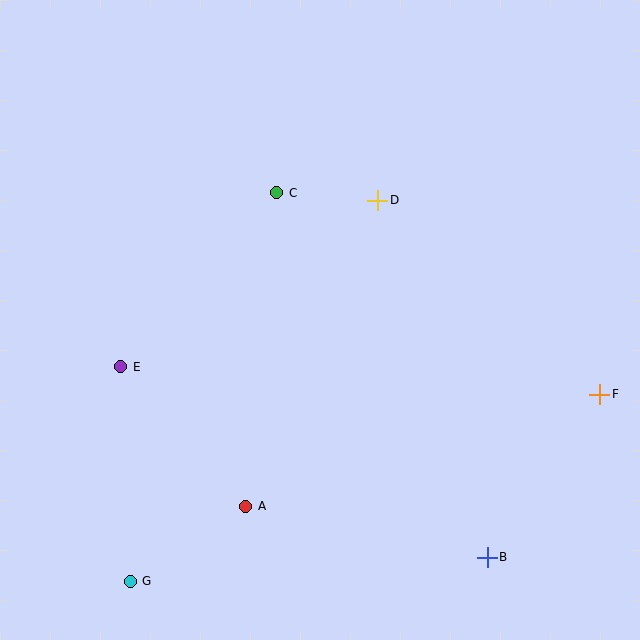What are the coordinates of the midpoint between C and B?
The midpoint between C and B is at (382, 375).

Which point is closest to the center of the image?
Point D at (378, 200) is closest to the center.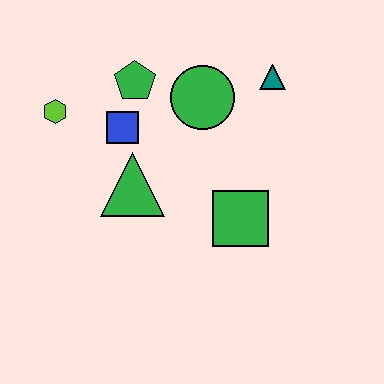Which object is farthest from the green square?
The lime hexagon is farthest from the green square.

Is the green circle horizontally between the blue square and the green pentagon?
No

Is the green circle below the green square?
No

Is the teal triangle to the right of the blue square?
Yes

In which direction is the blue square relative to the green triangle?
The blue square is above the green triangle.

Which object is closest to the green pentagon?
The blue square is closest to the green pentagon.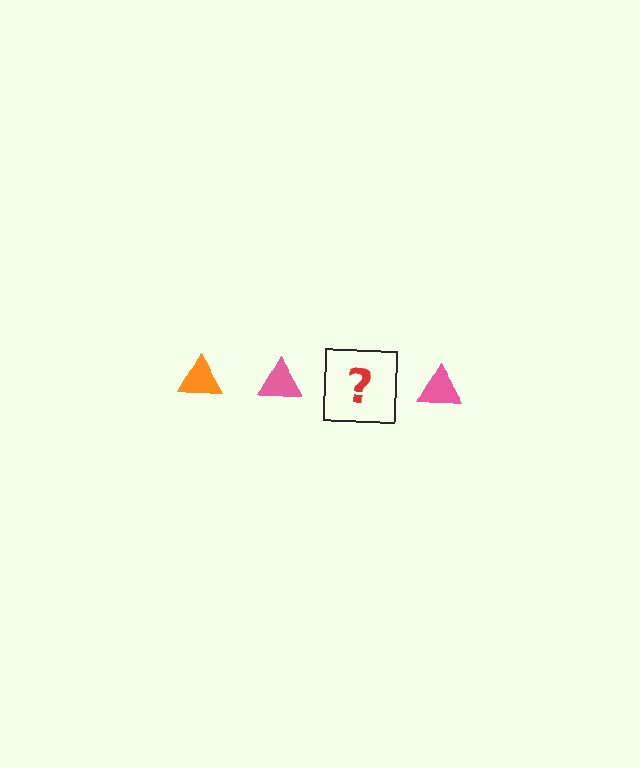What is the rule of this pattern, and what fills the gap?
The rule is that the pattern cycles through orange, pink triangles. The gap should be filled with an orange triangle.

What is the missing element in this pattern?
The missing element is an orange triangle.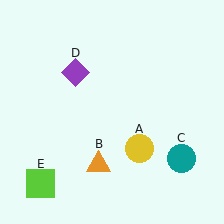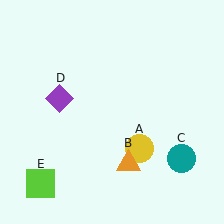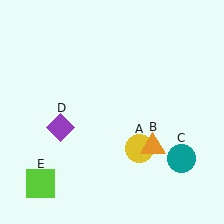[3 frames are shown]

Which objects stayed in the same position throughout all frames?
Yellow circle (object A) and teal circle (object C) and lime square (object E) remained stationary.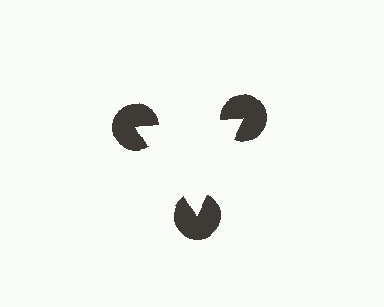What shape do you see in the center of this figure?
An illusory triangle — its edges are inferred from the aligned wedge cuts in the pac-man discs, not physically drawn.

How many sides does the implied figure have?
3 sides.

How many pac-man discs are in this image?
There are 3 — one at each vertex of the illusory triangle.